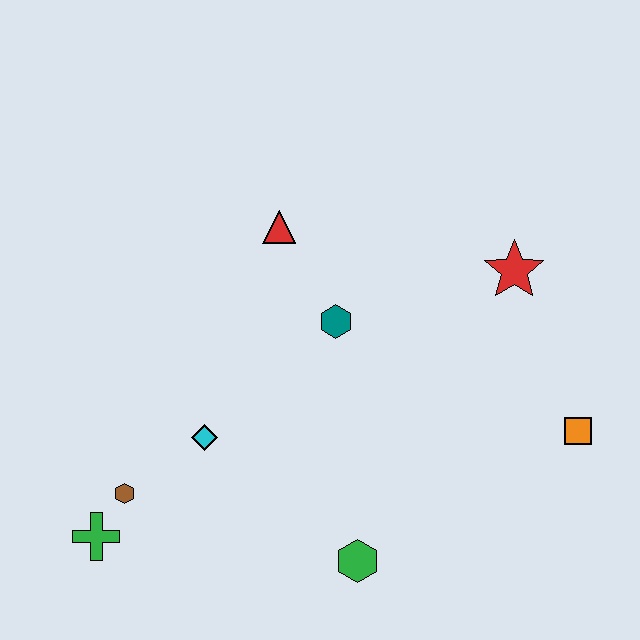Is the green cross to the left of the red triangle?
Yes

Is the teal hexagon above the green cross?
Yes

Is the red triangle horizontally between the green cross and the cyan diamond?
No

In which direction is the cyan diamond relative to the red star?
The cyan diamond is to the left of the red star.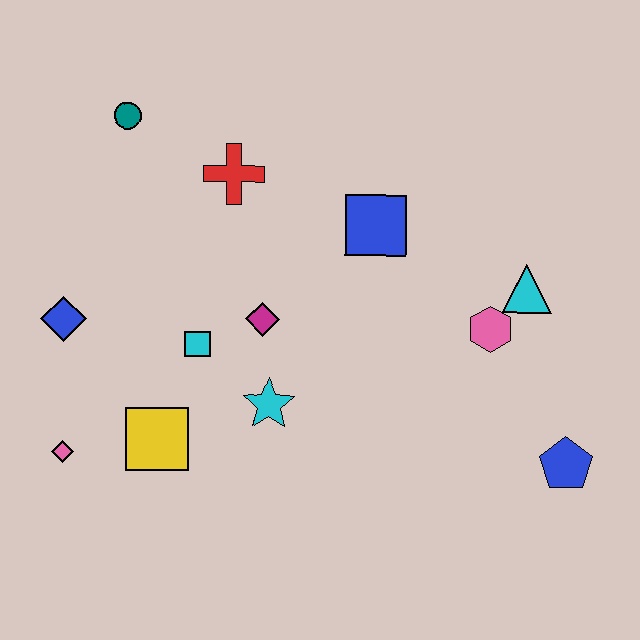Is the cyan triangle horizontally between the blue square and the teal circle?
No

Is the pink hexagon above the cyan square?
Yes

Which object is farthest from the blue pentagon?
The teal circle is farthest from the blue pentagon.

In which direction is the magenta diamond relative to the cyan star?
The magenta diamond is above the cyan star.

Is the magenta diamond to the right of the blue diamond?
Yes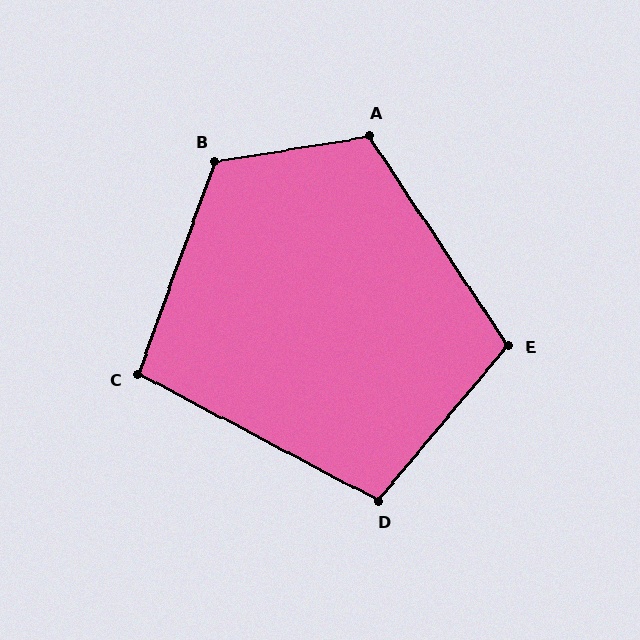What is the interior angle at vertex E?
Approximately 106 degrees (obtuse).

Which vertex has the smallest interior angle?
C, at approximately 98 degrees.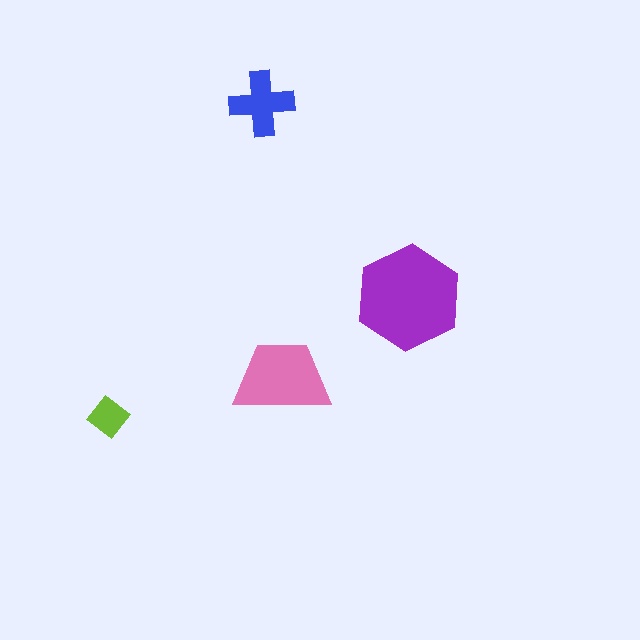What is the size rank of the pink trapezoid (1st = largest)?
2nd.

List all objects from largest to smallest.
The purple hexagon, the pink trapezoid, the blue cross, the lime diamond.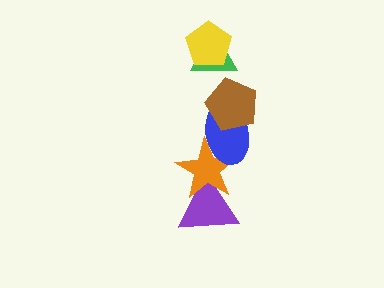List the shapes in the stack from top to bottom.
From top to bottom: the yellow pentagon, the green triangle, the brown pentagon, the blue ellipse, the orange star, the purple triangle.